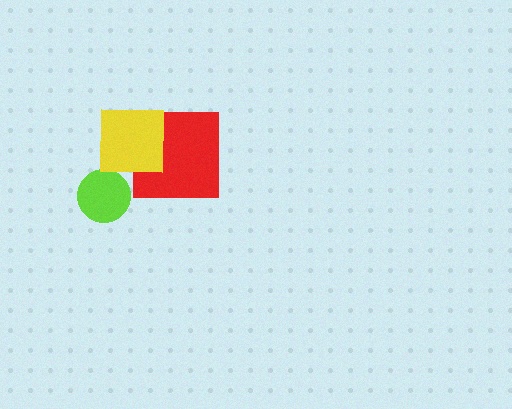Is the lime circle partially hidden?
Yes, it is partially covered by another shape.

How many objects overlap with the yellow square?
2 objects overlap with the yellow square.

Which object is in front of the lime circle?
The yellow square is in front of the lime circle.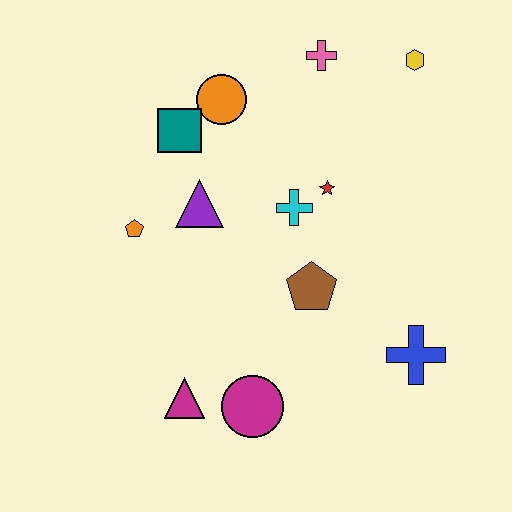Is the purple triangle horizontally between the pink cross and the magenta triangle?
Yes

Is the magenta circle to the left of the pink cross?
Yes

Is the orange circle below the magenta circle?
No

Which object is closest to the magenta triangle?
The magenta circle is closest to the magenta triangle.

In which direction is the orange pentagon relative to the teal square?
The orange pentagon is below the teal square.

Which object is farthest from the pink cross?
The magenta triangle is farthest from the pink cross.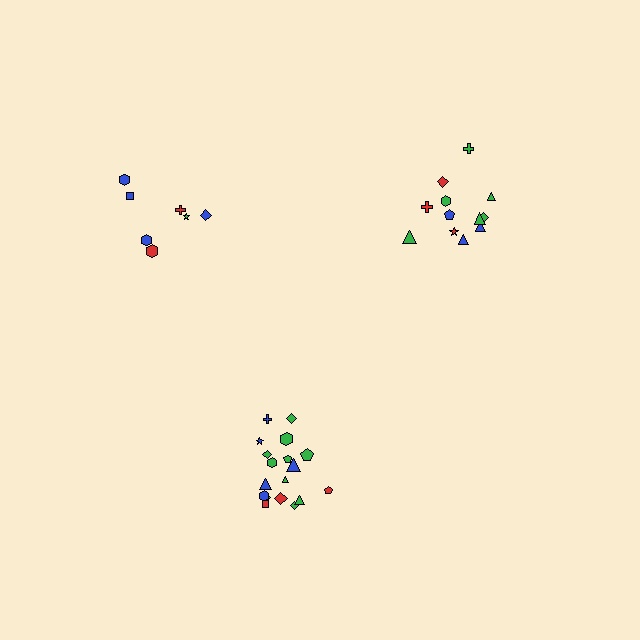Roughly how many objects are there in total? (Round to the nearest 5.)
Roughly 35 objects in total.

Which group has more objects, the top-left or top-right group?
The top-right group.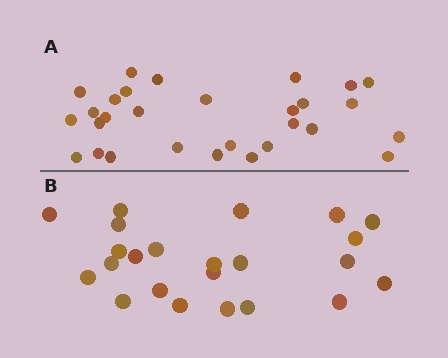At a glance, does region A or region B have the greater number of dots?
Region A (the top region) has more dots.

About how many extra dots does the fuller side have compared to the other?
Region A has about 6 more dots than region B.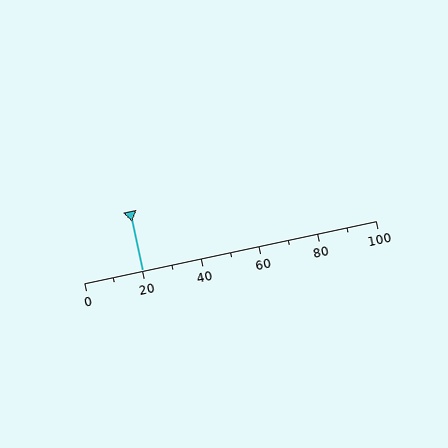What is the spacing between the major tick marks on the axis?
The major ticks are spaced 20 apart.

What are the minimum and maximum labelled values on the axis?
The axis runs from 0 to 100.